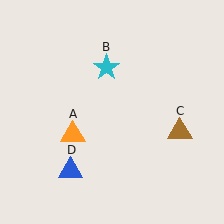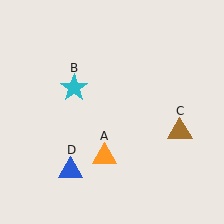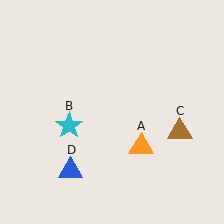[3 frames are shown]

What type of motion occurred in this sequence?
The orange triangle (object A), cyan star (object B) rotated counterclockwise around the center of the scene.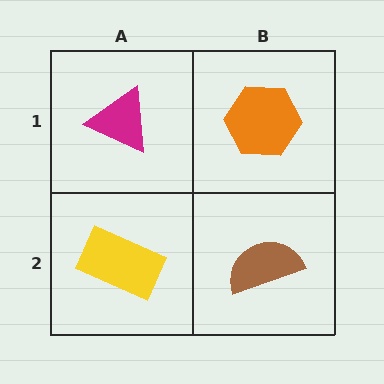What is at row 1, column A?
A magenta triangle.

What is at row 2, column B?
A brown semicircle.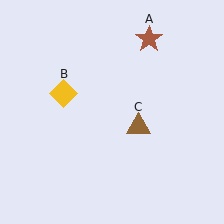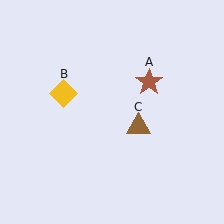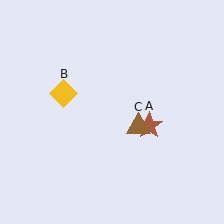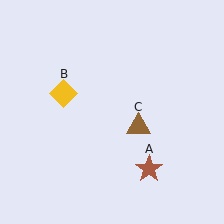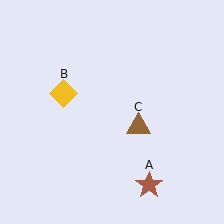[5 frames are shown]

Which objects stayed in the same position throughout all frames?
Yellow diamond (object B) and brown triangle (object C) remained stationary.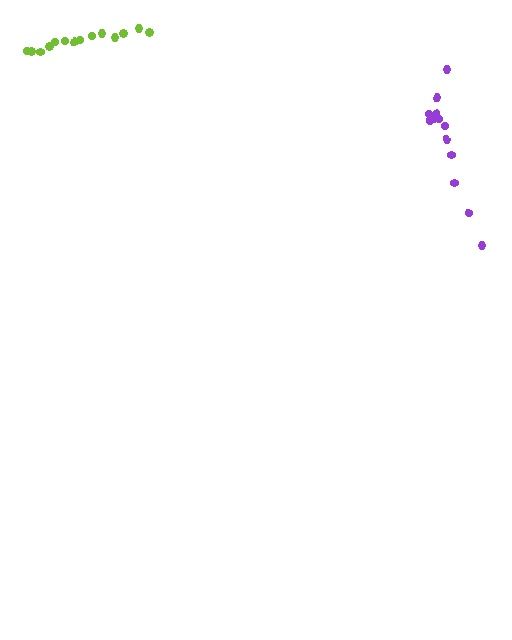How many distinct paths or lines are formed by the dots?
There are 2 distinct paths.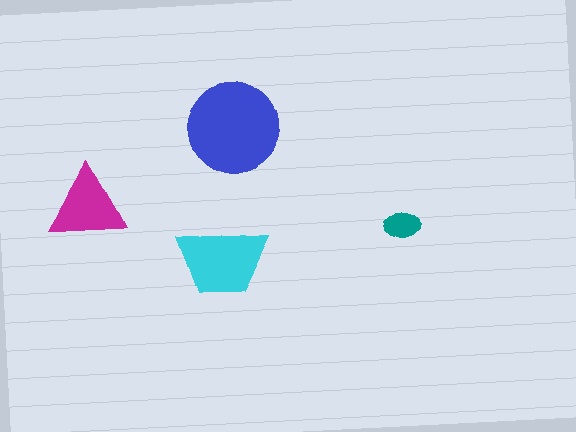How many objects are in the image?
There are 4 objects in the image.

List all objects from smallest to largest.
The teal ellipse, the magenta triangle, the cyan trapezoid, the blue circle.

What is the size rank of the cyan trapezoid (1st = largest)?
2nd.